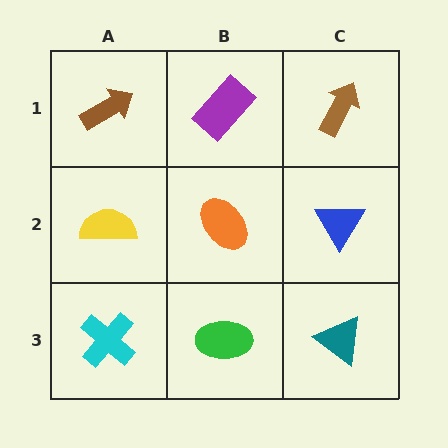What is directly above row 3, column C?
A blue triangle.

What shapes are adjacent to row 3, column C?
A blue triangle (row 2, column C), a green ellipse (row 3, column B).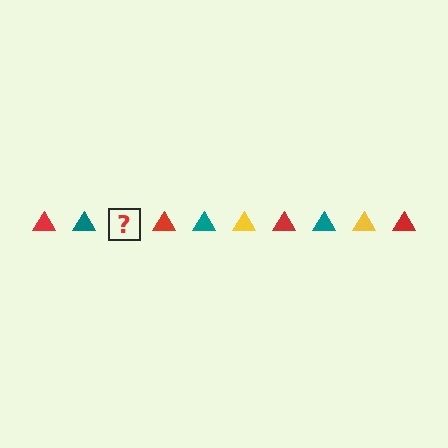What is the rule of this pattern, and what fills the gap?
The rule is that the pattern cycles through red, teal, yellow triangles. The gap should be filled with a yellow triangle.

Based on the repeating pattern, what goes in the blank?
The blank should be a yellow triangle.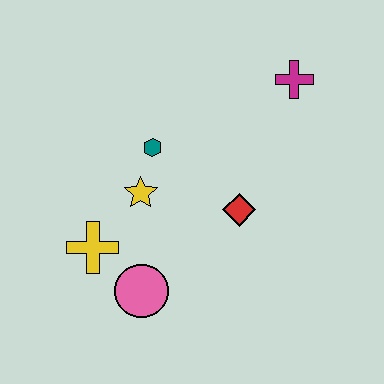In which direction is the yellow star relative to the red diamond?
The yellow star is to the left of the red diamond.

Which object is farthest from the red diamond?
The yellow cross is farthest from the red diamond.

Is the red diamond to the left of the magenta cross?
Yes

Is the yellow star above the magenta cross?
No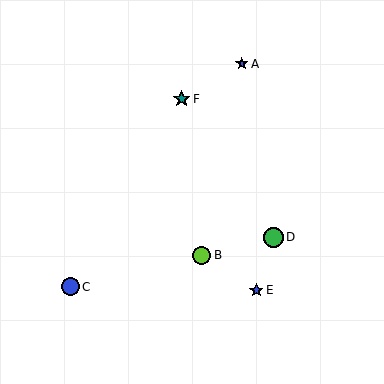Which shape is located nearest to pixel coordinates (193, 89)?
The teal star (labeled F) at (182, 99) is nearest to that location.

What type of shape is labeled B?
Shape B is a lime circle.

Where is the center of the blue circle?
The center of the blue circle is at (70, 287).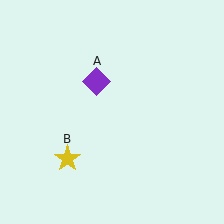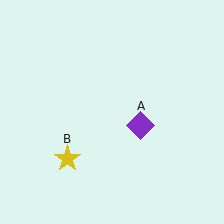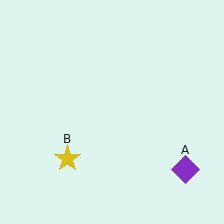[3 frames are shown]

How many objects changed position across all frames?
1 object changed position: purple diamond (object A).